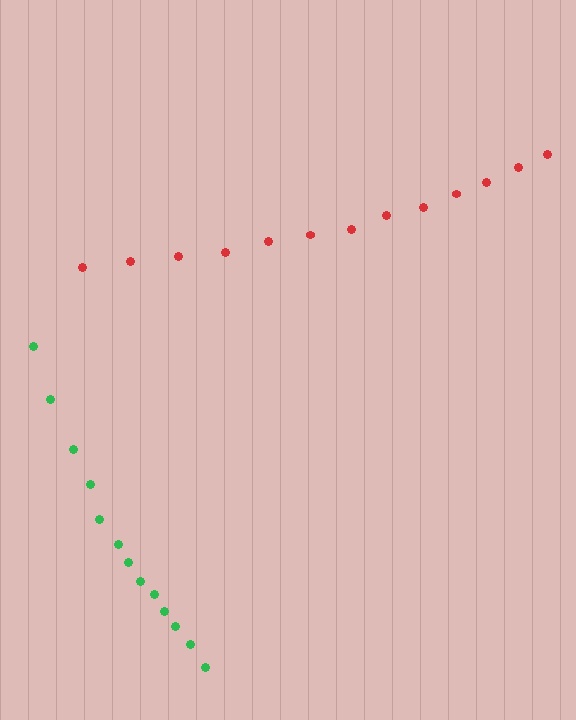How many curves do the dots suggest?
There are 2 distinct paths.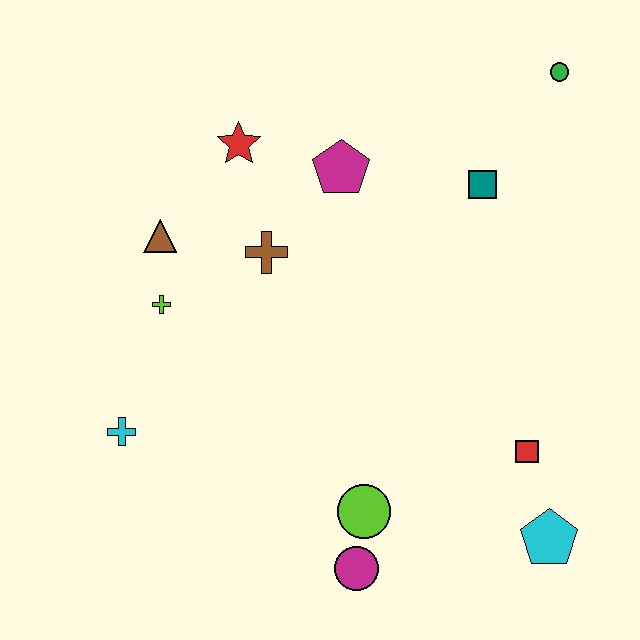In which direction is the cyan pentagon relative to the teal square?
The cyan pentagon is below the teal square.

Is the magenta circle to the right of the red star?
Yes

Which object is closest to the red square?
The cyan pentagon is closest to the red square.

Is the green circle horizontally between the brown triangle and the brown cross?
No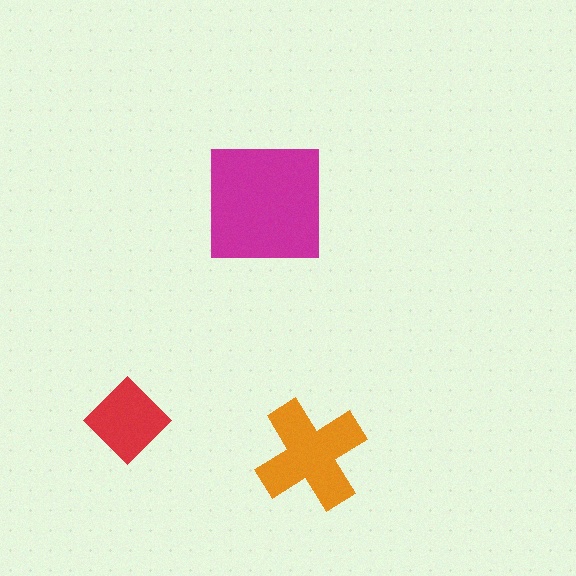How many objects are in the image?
There are 3 objects in the image.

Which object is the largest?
The magenta square.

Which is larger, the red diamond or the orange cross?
The orange cross.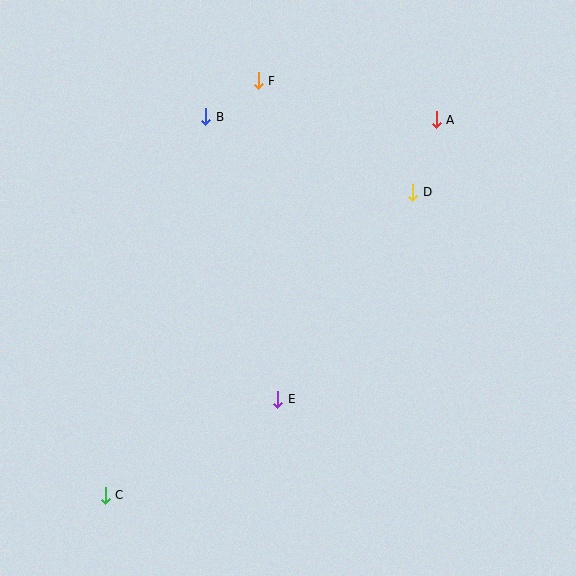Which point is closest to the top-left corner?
Point B is closest to the top-left corner.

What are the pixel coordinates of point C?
Point C is at (105, 495).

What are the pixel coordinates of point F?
Point F is at (258, 81).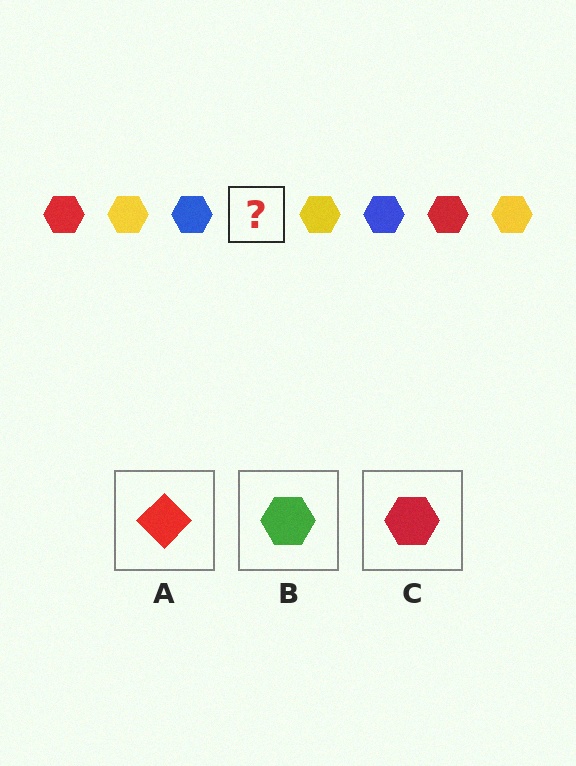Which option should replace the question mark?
Option C.